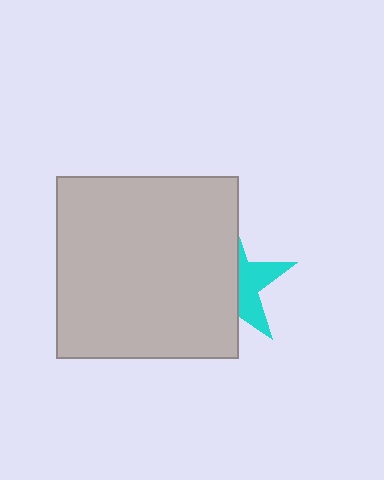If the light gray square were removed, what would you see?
You would see the complete cyan star.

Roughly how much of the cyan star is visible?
A small part of it is visible (roughly 37%).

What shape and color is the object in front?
The object in front is a light gray square.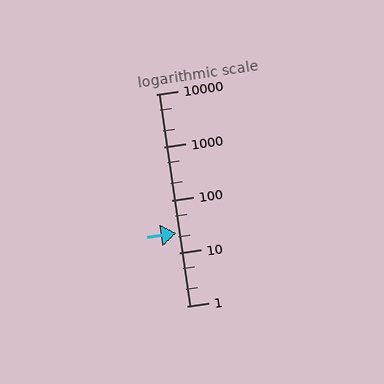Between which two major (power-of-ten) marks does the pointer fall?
The pointer is between 10 and 100.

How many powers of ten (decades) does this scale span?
The scale spans 4 decades, from 1 to 10000.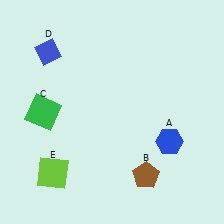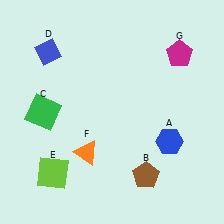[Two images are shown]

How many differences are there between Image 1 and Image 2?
There are 2 differences between the two images.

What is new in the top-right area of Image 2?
A magenta pentagon (G) was added in the top-right area of Image 2.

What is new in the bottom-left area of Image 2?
An orange triangle (F) was added in the bottom-left area of Image 2.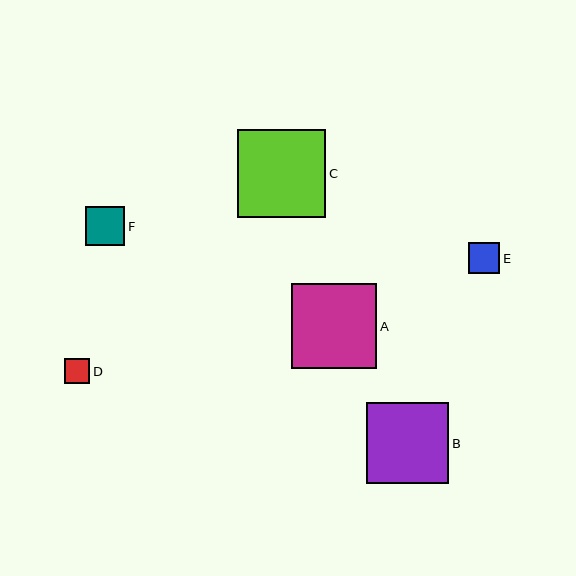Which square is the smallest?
Square D is the smallest with a size of approximately 25 pixels.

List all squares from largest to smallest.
From largest to smallest: C, A, B, F, E, D.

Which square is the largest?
Square C is the largest with a size of approximately 88 pixels.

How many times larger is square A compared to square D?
Square A is approximately 3.4 times the size of square D.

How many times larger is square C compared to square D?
Square C is approximately 3.5 times the size of square D.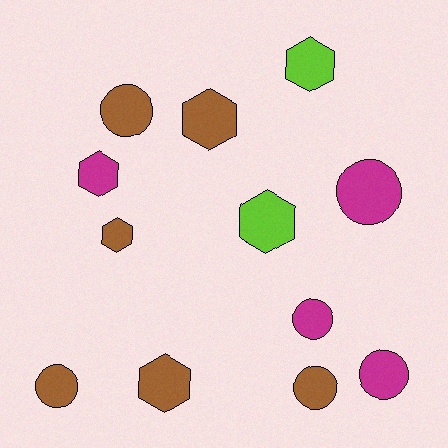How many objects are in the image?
There are 12 objects.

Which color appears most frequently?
Brown, with 6 objects.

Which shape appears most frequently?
Circle, with 6 objects.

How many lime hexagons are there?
There are 2 lime hexagons.